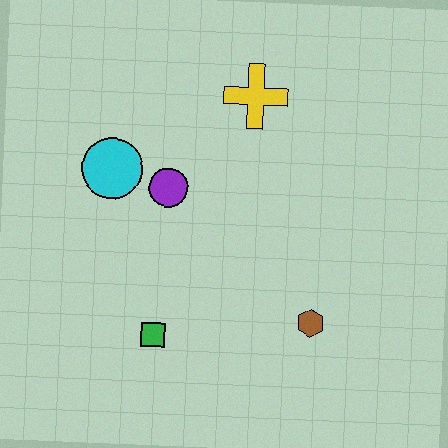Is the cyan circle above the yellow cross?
No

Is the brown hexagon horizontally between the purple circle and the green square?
No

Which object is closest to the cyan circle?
The purple circle is closest to the cyan circle.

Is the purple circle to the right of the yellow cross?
No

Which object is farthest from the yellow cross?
The green square is farthest from the yellow cross.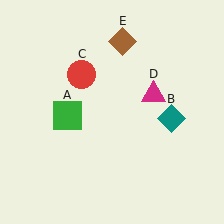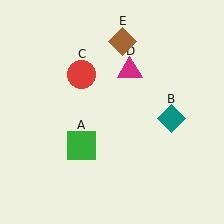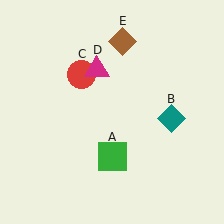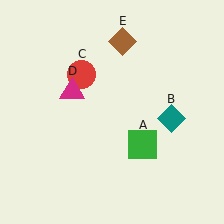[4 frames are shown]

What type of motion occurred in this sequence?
The green square (object A), magenta triangle (object D) rotated counterclockwise around the center of the scene.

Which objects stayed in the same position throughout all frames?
Teal diamond (object B) and red circle (object C) and brown diamond (object E) remained stationary.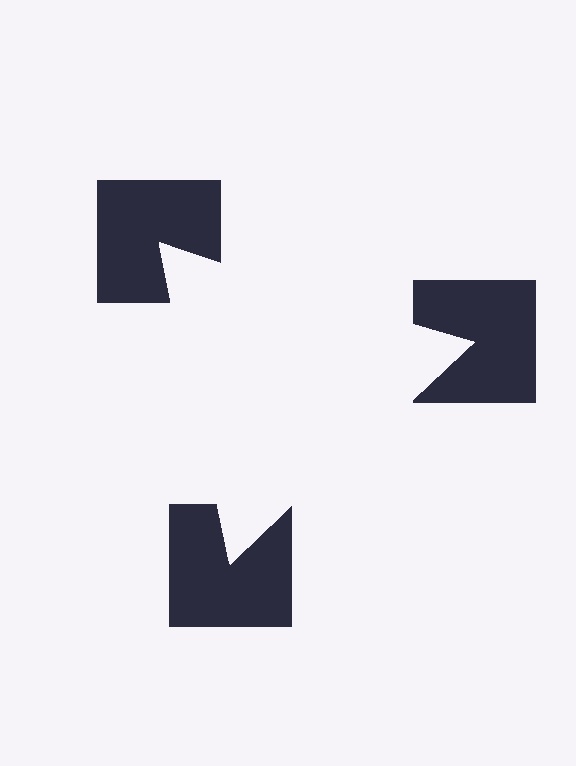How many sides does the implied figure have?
3 sides.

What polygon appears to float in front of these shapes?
An illusory triangle — its edges are inferred from the aligned wedge cuts in the notched squares, not physically drawn.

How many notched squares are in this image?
There are 3 — one at each vertex of the illusory triangle.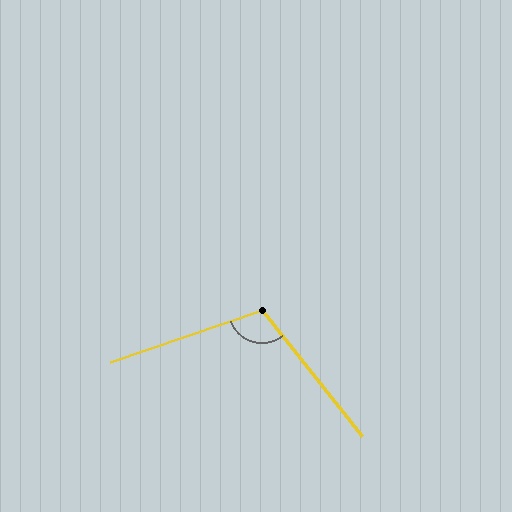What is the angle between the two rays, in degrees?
Approximately 110 degrees.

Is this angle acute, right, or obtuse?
It is obtuse.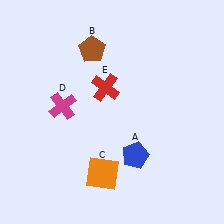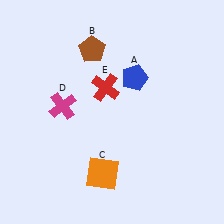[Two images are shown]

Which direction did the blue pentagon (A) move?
The blue pentagon (A) moved up.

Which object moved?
The blue pentagon (A) moved up.